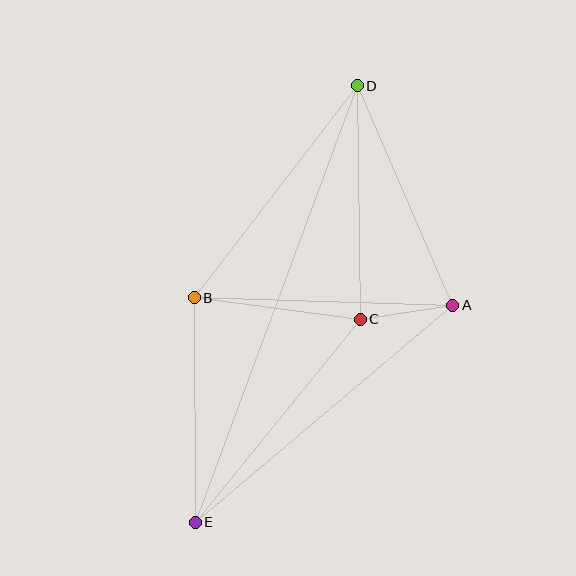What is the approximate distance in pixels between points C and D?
The distance between C and D is approximately 234 pixels.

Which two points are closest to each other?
Points A and C are closest to each other.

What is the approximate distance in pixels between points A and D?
The distance between A and D is approximately 240 pixels.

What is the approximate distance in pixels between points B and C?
The distance between B and C is approximately 167 pixels.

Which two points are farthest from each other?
Points D and E are farthest from each other.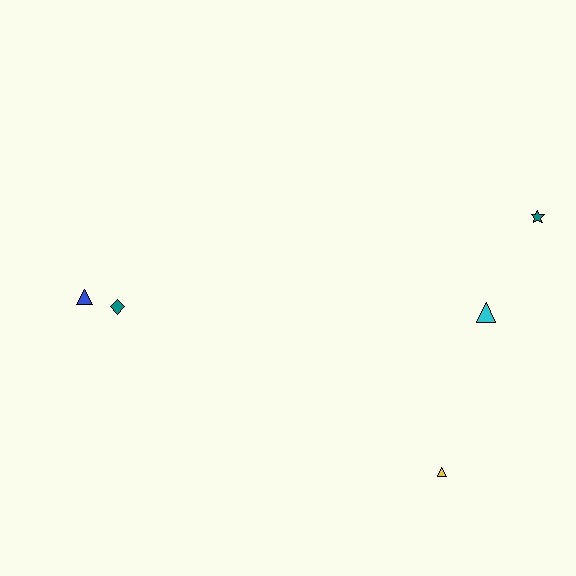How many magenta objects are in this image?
There are no magenta objects.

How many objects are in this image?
There are 5 objects.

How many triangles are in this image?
There are 3 triangles.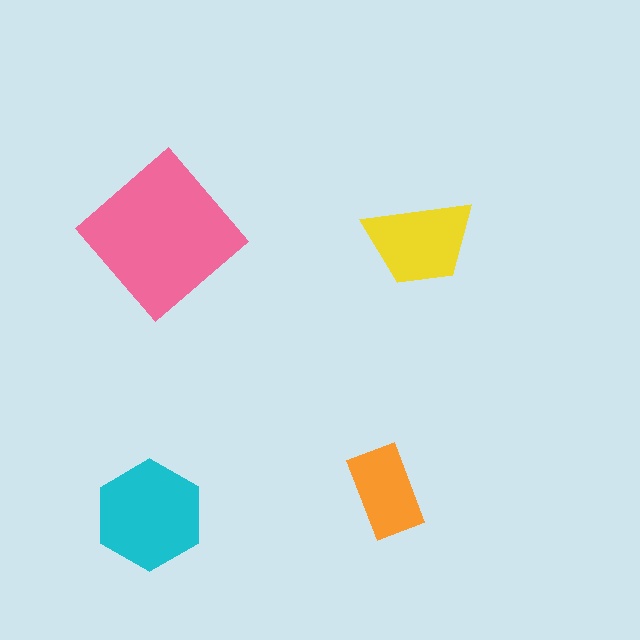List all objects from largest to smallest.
The pink diamond, the cyan hexagon, the yellow trapezoid, the orange rectangle.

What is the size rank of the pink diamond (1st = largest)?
1st.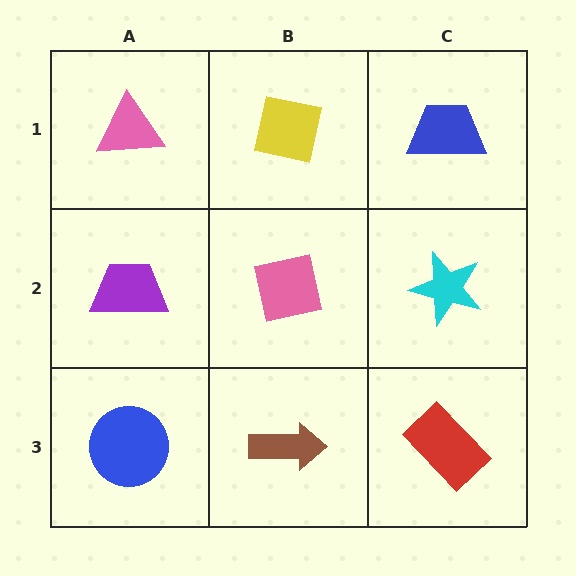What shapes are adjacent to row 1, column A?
A purple trapezoid (row 2, column A), a yellow square (row 1, column B).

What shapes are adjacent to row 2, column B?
A yellow square (row 1, column B), a brown arrow (row 3, column B), a purple trapezoid (row 2, column A), a cyan star (row 2, column C).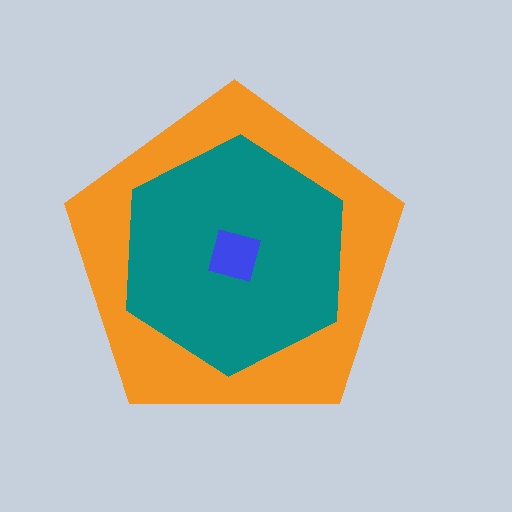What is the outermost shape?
The orange pentagon.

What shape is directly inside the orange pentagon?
The teal hexagon.